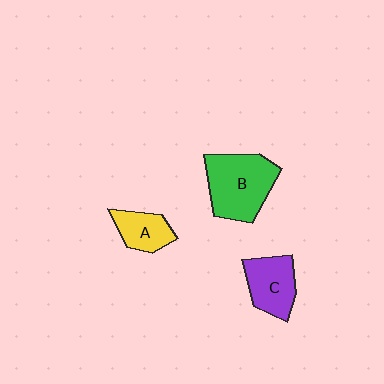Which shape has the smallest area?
Shape A (yellow).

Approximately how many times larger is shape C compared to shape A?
Approximately 1.3 times.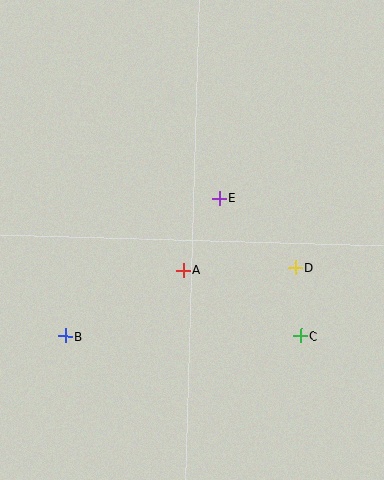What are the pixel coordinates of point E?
Point E is at (220, 198).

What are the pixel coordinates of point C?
Point C is at (301, 336).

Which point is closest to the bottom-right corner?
Point C is closest to the bottom-right corner.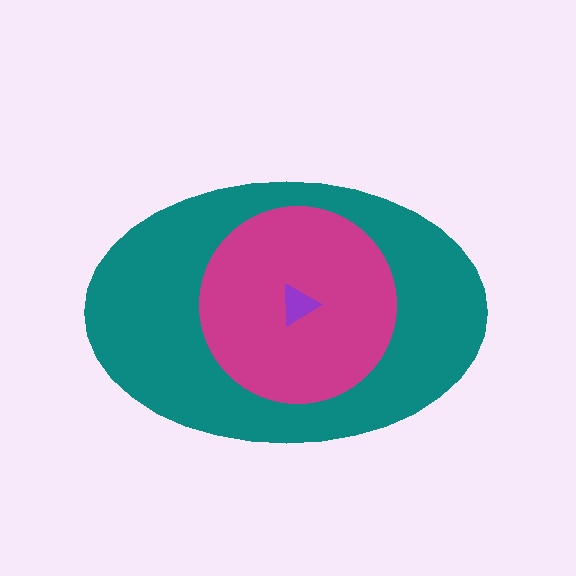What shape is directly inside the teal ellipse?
The magenta circle.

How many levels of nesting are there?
3.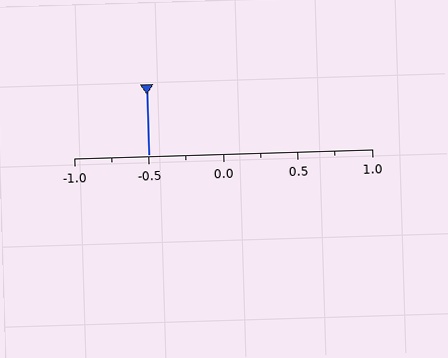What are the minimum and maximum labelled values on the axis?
The axis runs from -1.0 to 1.0.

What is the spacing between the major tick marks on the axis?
The major ticks are spaced 0.5 apart.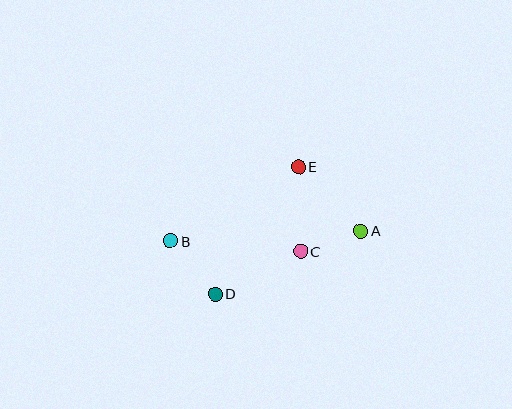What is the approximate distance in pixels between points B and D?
The distance between B and D is approximately 69 pixels.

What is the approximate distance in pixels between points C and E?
The distance between C and E is approximately 84 pixels.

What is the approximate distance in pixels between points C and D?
The distance between C and D is approximately 96 pixels.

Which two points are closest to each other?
Points A and C are closest to each other.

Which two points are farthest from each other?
Points A and B are farthest from each other.